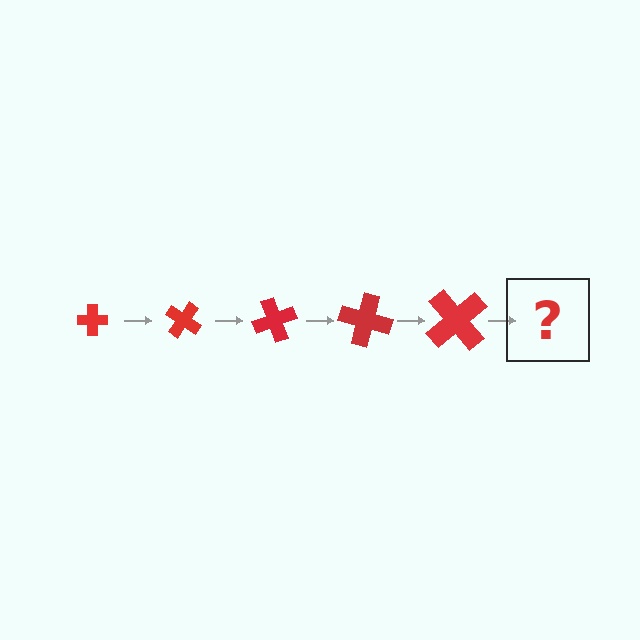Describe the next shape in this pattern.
It should be a cross, larger than the previous one and rotated 175 degrees from the start.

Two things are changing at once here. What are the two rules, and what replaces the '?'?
The two rules are that the cross grows larger each step and it rotates 35 degrees each step. The '?' should be a cross, larger than the previous one and rotated 175 degrees from the start.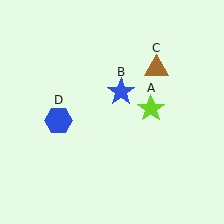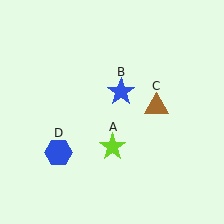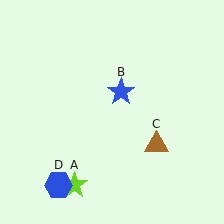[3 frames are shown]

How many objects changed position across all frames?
3 objects changed position: lime star (object A), brown triangle (object C), blue hexagon (object D).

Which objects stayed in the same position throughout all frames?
Blue star (object B) remained stationary.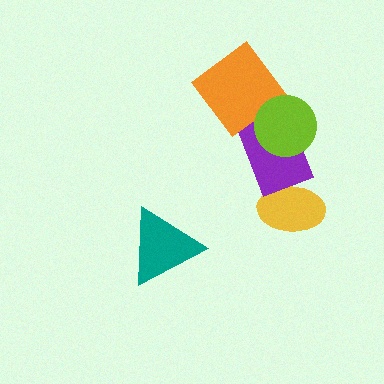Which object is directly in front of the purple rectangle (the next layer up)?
The orange diamond is directly in front of the purple rectangle.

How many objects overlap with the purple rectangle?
3 objects overlap with the purple rectangle.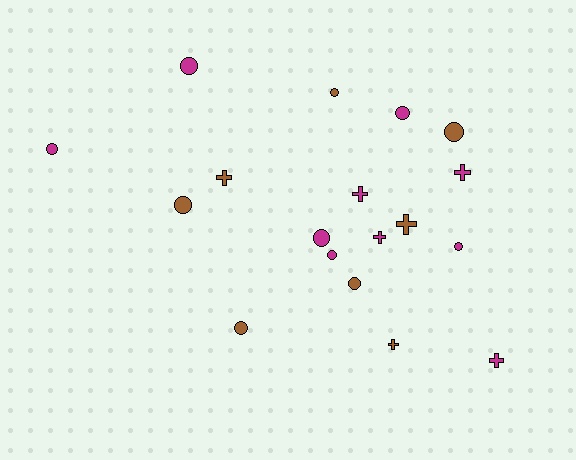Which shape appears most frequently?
Circle, with 11 objects.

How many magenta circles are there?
There are 6 magenta circles.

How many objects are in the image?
There are 18 objects.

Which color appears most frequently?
Magenta, with 10 objects.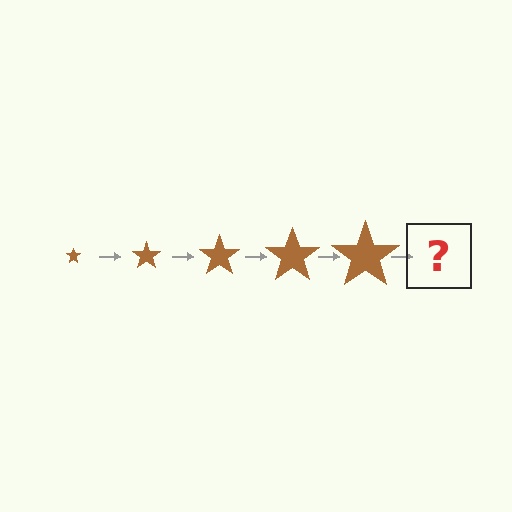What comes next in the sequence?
The next element should be a brown star, larger than the previous one.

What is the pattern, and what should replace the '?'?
The pattern is that the star gets progressively larger each step. The '?' should be a brown star, larger than the previous one.